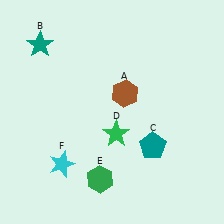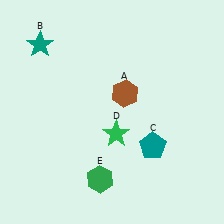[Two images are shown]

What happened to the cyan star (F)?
The cyan star (F) was removed in Image 2. It was in the bottom-left area of Image 1.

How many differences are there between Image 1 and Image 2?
There is 1 difference between the two images.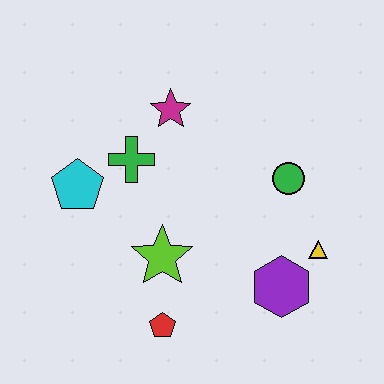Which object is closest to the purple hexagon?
The yellow triangle is closest to the purple hexagon.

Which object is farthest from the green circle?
The cyan pentagon is farthest from the green circle.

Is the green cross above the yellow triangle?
Yes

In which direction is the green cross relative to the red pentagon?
The green cross is above the red pentagon.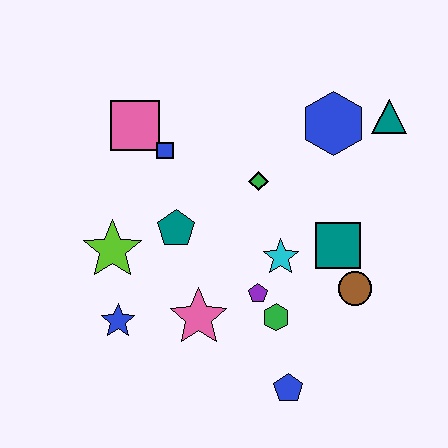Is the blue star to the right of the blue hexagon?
No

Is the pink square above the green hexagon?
Yes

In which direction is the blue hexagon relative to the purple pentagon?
The blue hexagon is above the purple pentagon.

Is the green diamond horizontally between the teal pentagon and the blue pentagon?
Yes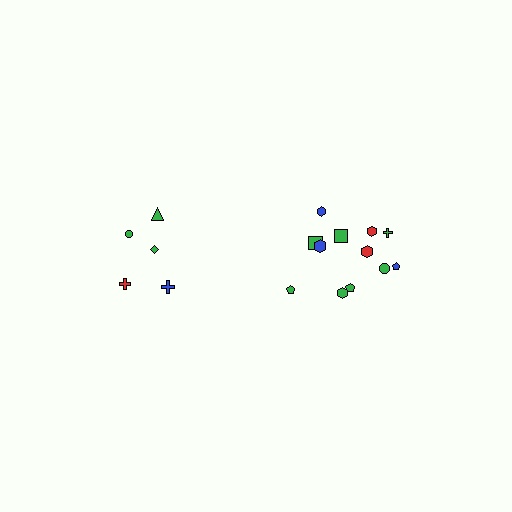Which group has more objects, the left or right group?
The right group.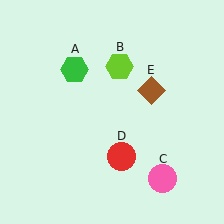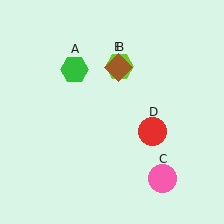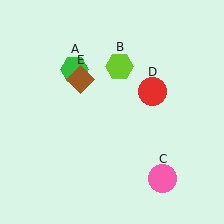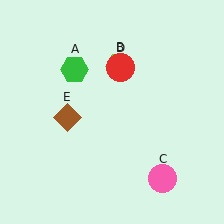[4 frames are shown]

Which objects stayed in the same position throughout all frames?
Green hexagon (object A) and lime hexagon (object B) and pink circle (object C) remained stationary.